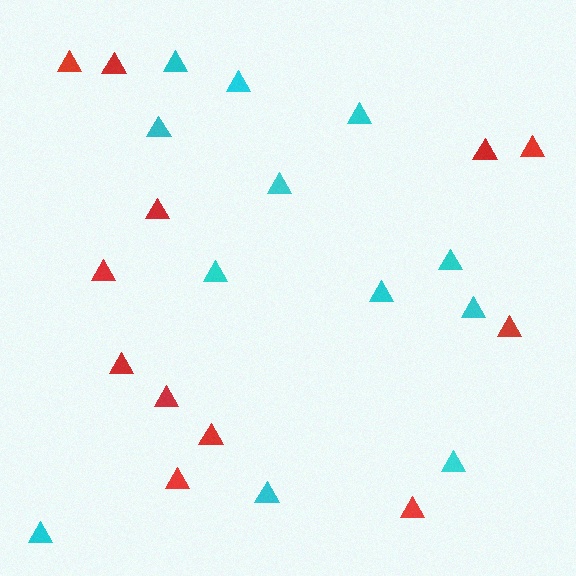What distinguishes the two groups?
There are 2 groups: one group of cyan triangles (12) and one group of red triangles (12).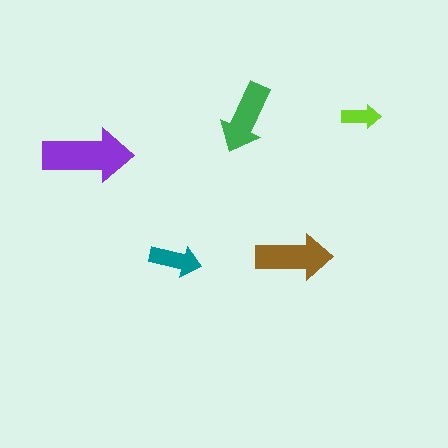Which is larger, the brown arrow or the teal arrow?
The brown one.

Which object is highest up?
The lime arrow is topmost.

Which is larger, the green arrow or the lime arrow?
The green one.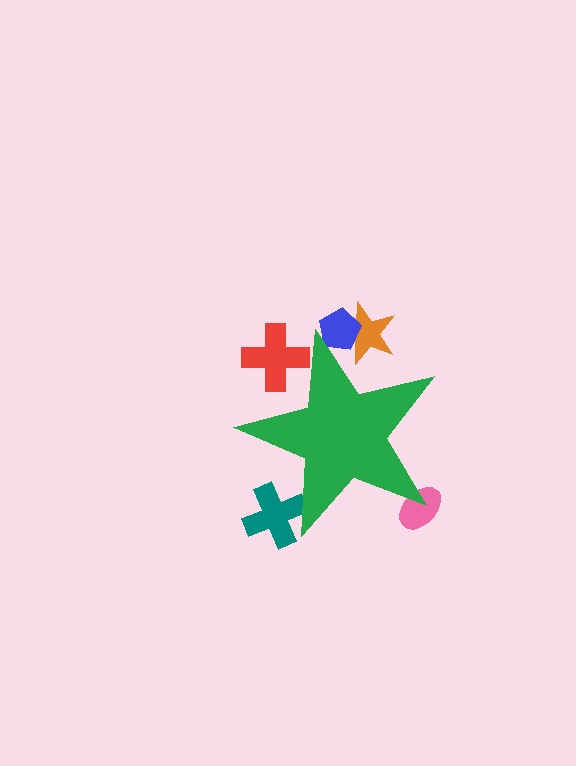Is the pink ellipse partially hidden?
Yes, the pink ellipse is partially hidden behind the green star.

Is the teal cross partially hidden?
Yes, the teal cross is partially hidden behind the green star.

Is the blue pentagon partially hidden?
Yes, the blue pentagon is partially hidden behind the green star.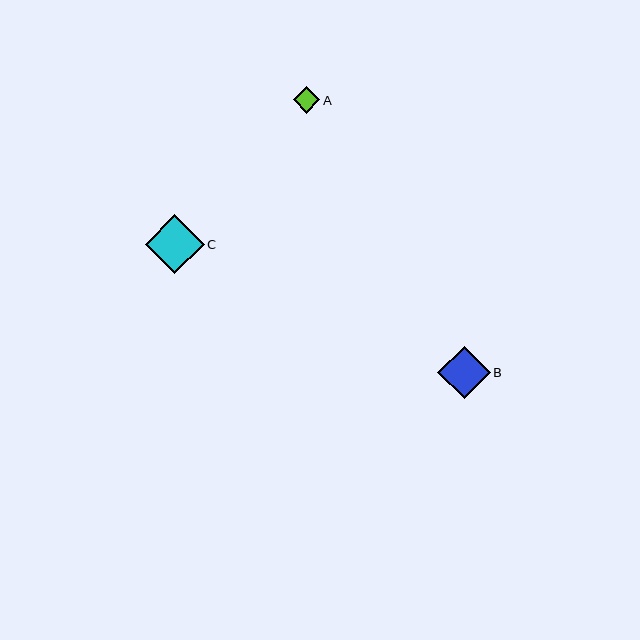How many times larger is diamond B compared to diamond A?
Diamond B is approximately 2.0 times the size of diamond A.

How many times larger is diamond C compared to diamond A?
Diamond C is approximately 2.2 times the size of diamond A.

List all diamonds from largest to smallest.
From largest to smallest: C, B, A.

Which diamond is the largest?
Diamond C is the largest with a size of approximately 59 pixels.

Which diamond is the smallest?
Diamond A is the smallest with a size of approximately 26 pixels.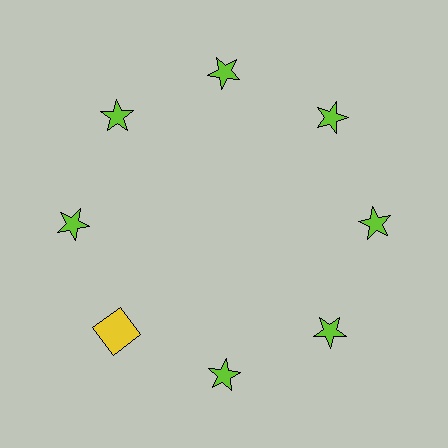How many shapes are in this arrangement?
There are 8 shapes arranged in a ring pattern.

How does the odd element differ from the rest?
It differs in both color (yellow instead of lime) and shape (square instead of star).